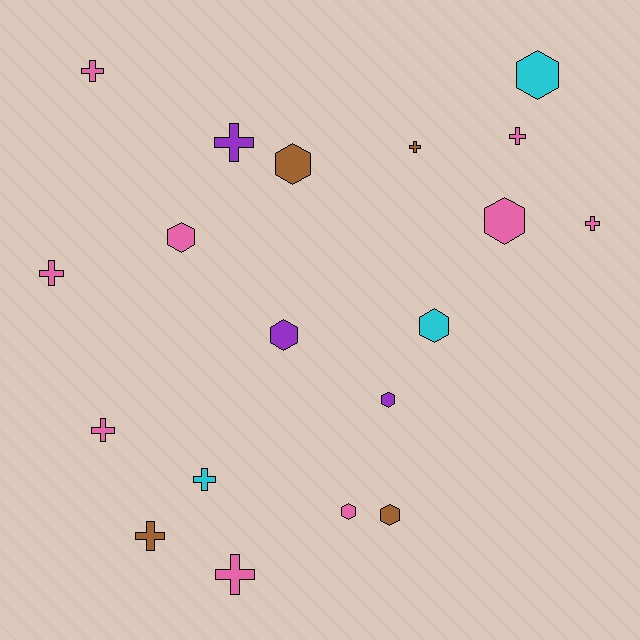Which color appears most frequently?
Pink, with 9 objects.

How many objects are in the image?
There are 19 objects.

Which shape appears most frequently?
Cross, with 10 objects.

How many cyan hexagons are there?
There are 2 cyan hexagons.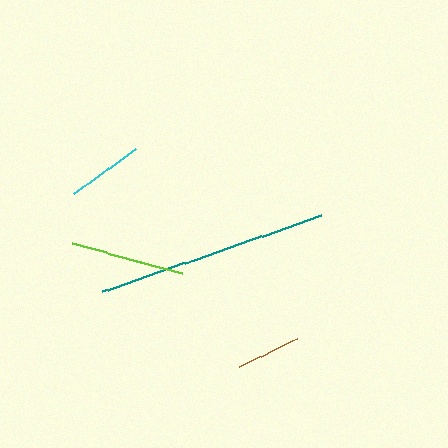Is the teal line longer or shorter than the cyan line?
The teal line is longer than the cyan line.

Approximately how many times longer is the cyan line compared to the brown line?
The cyan line is approximately 1.2 times the length of the brown line.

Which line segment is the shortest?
The brown line is the shortest at approximately 64 pixels.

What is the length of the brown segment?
The brown segment is approximately 64 pixels long.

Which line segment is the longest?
The teal line is the longest at approximately 231 pixels.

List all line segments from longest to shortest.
From longest to shortest: teal, lime, cyan, brown.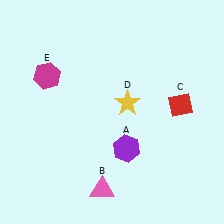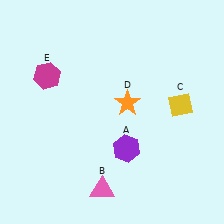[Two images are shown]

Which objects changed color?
C changed from red to yellow. D changed from yellow to orange.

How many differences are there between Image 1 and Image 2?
There are 2 differences between the two images.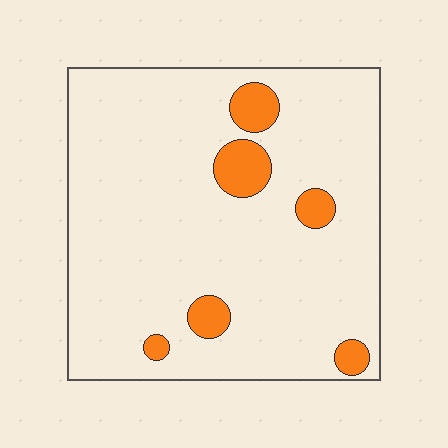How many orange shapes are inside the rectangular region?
6.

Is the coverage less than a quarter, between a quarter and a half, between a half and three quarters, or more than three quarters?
Less than a quarter.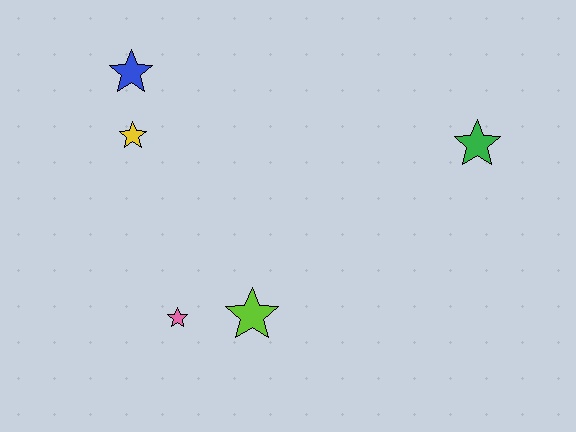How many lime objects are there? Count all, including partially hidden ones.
There is 1 lime object.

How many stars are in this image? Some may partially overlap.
There are 5 stars.